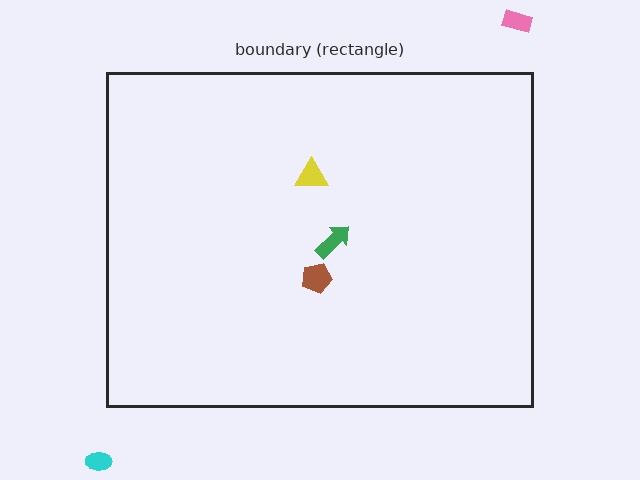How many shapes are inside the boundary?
3 inside, 2 outside.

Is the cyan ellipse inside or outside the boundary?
Outside.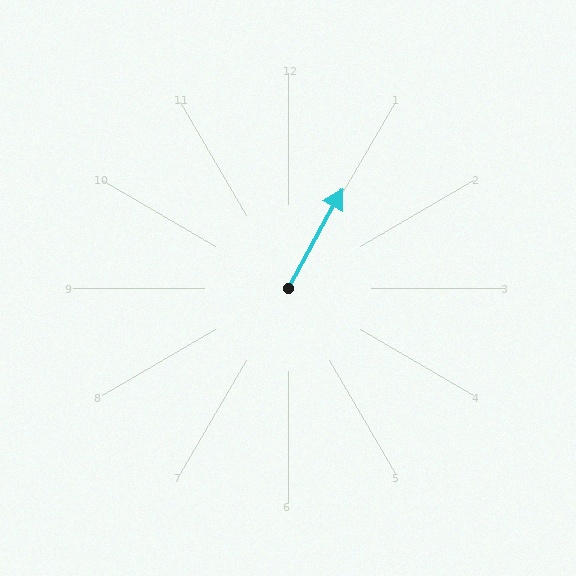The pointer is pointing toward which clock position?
Roughly 1 o'clock.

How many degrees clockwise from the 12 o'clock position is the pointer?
Approximately 29 degrees.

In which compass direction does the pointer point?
Northeast.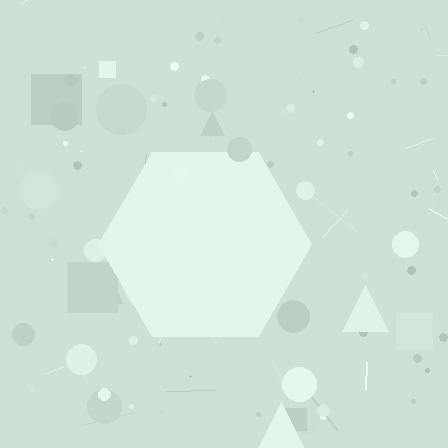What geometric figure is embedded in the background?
A hexagon is embedded in the background.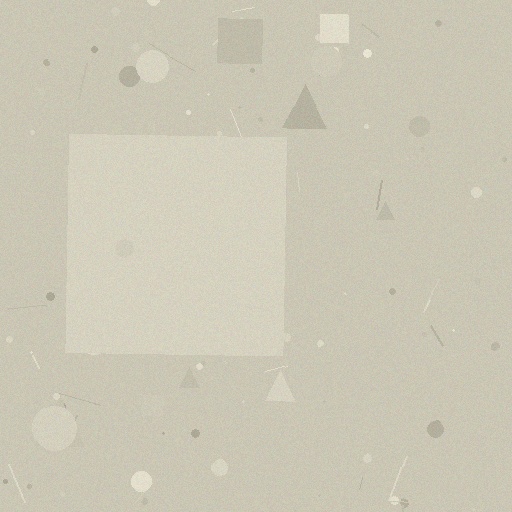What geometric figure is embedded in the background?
A square is embedded in the background.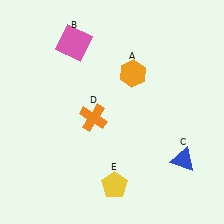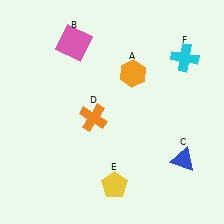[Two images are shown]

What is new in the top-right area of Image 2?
A cyan cross (F) was added in the top-right area of Image 2.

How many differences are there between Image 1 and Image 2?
There is 1 difference between the two images.